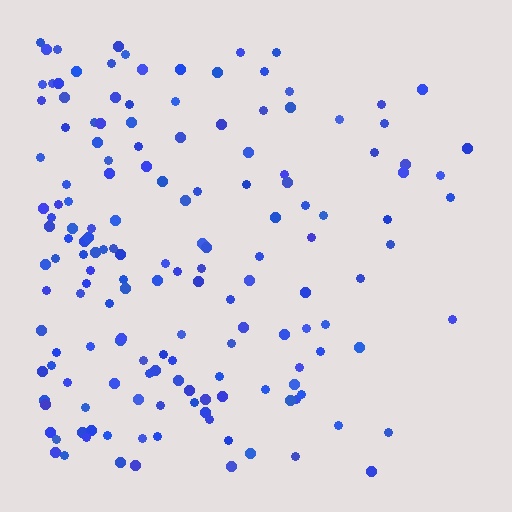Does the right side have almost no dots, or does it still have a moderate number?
Still a moderate number, just noticeably fewer than the left.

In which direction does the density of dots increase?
From right to left, with the left side densest.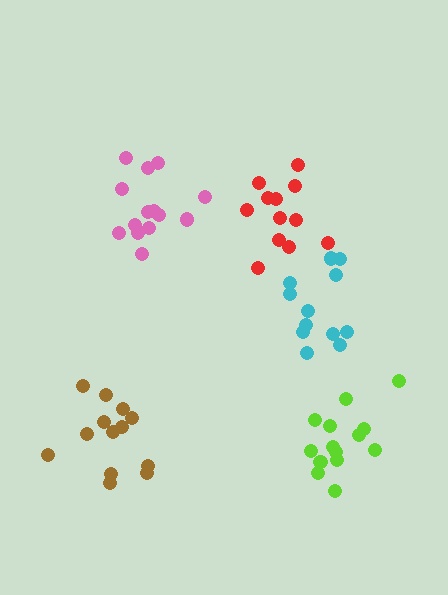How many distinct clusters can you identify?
There are 5 distinct clusters.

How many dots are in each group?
Group 1: 14 dots, Group 2: 12 dots, Group 3: 13 dots, Group 4: 12 dots, Group 5: 14 dots (65 total).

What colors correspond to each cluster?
The clusters are colored: pink, cyan, brown, red, lime.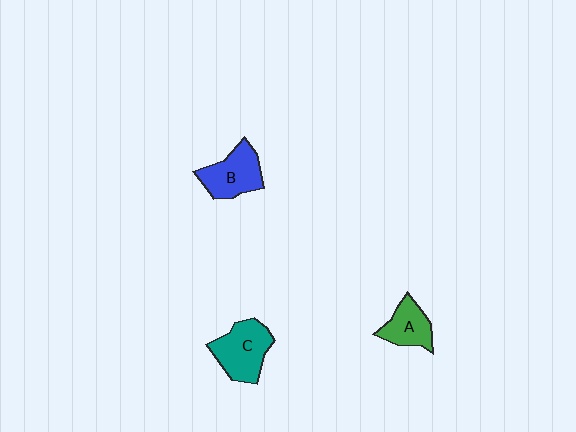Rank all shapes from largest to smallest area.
From largest to smallest: C (teal), B (blue), A (green).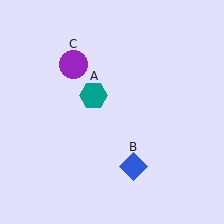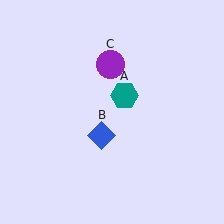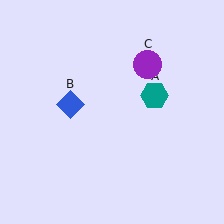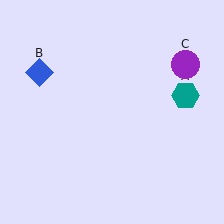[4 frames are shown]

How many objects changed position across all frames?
3 objects changed position: teal hexagon (object A), blue diamond (object B), purple circle (object C).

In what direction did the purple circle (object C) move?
The purple circle (object C) moved right.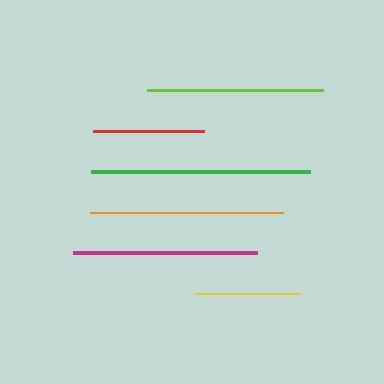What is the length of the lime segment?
The lime segment is approximately 176 pixels long.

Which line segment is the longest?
The green line is the longest at approximately 219 pixels.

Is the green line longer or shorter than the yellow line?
The green line is longer than the yellow line.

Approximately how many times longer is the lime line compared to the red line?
The lime line is approximately 1.6 times the length of the red line.